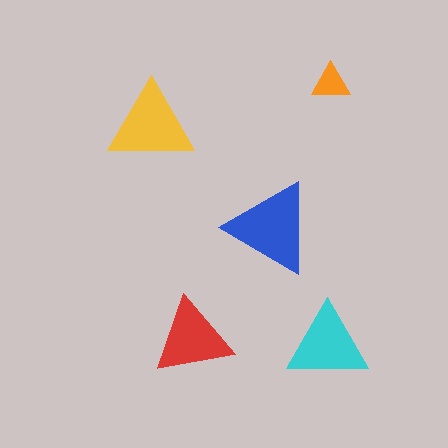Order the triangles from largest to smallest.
the blue one, the yellow one, the cyan one, the red one, the orange one.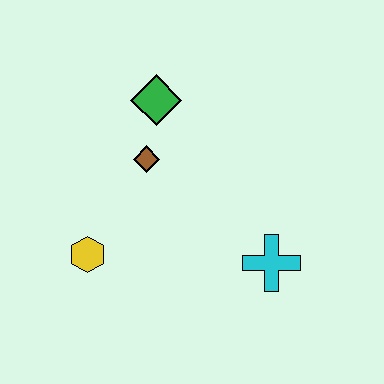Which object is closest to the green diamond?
The brown diamond is closest to the green diamond.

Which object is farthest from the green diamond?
The cyan cross is farthest from the green diamond.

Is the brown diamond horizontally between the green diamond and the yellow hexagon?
Yes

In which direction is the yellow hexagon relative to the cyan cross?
The yellow hexagon is to the left of the cyan cross.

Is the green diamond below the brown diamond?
No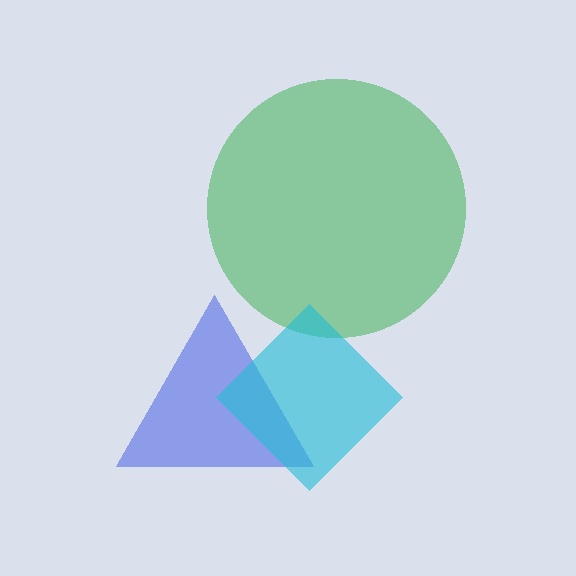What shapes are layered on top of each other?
The layered shapes are: a blue triangle, a green circle, a cyan diamond.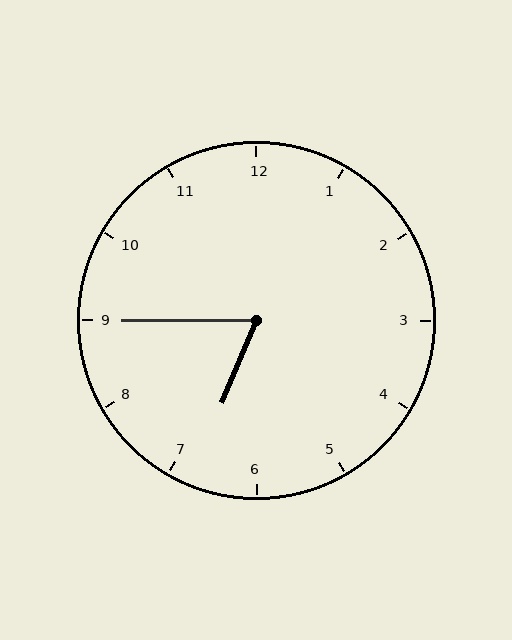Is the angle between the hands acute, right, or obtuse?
It is acute.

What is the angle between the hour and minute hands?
Approximately 68 degrees.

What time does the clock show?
6:45.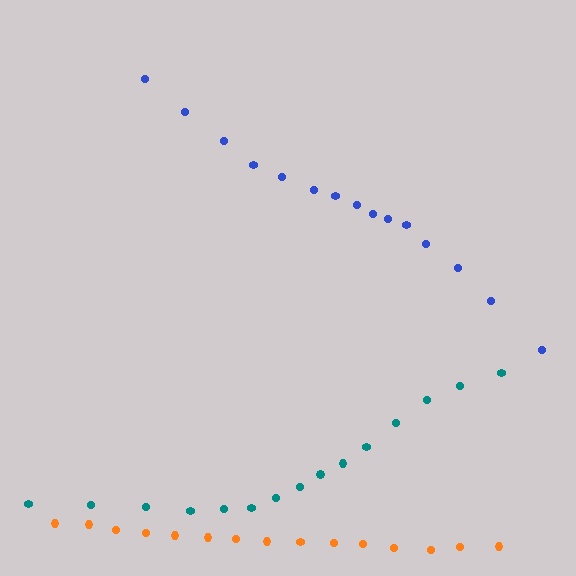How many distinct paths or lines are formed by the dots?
There are 3 distinct paths.